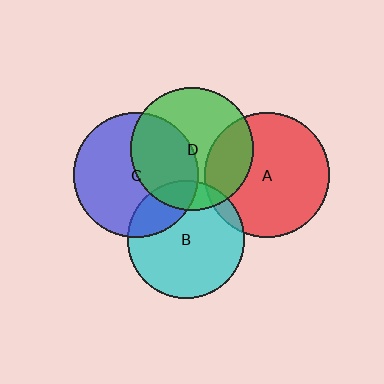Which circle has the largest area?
Circle C (blue).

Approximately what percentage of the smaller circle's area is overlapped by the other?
Approximately 25%.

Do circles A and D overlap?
Yes.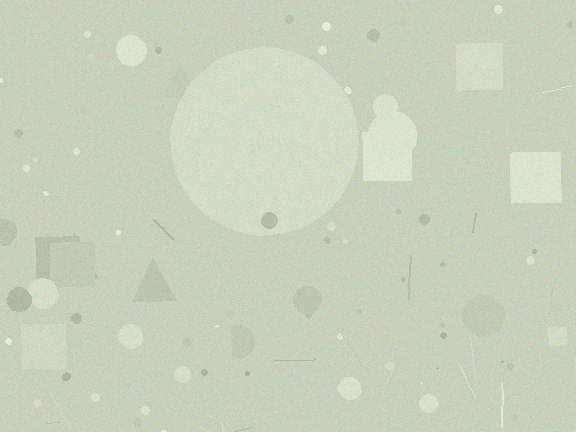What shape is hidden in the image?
A circle is hidden in the image.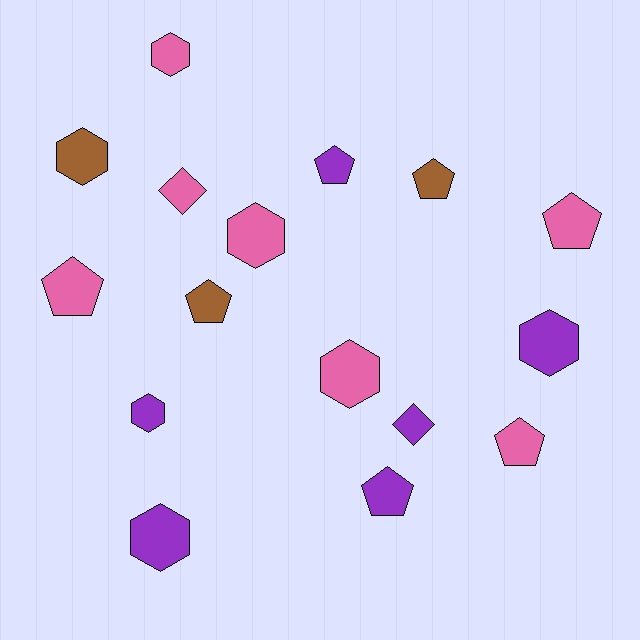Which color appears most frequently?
Pink, with 7 objects.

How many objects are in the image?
There are 16 objects.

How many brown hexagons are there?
There is 1 brown hexagon.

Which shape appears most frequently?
Hexagon, with 7 objects.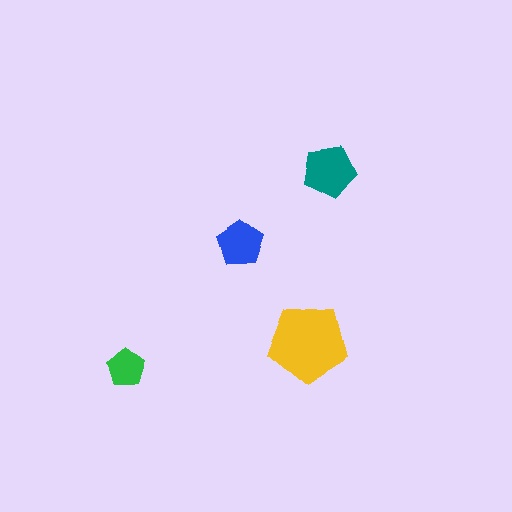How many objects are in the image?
There are 4 objects in the image.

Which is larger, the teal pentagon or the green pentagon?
The teal one.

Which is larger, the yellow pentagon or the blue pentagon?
The yellow one.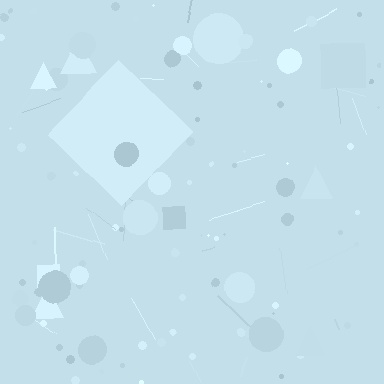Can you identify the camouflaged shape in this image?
The camouflaged shape is a diamond.